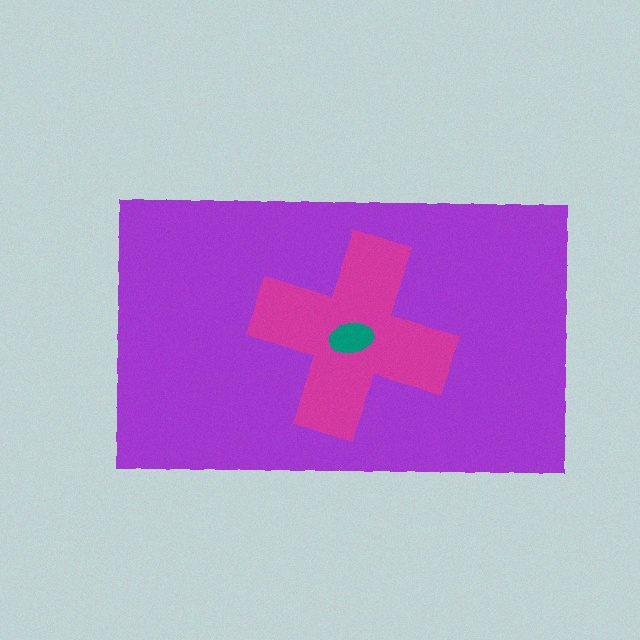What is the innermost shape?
The teal ellipse.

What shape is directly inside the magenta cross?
The teal ellipse.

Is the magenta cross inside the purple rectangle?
Yes.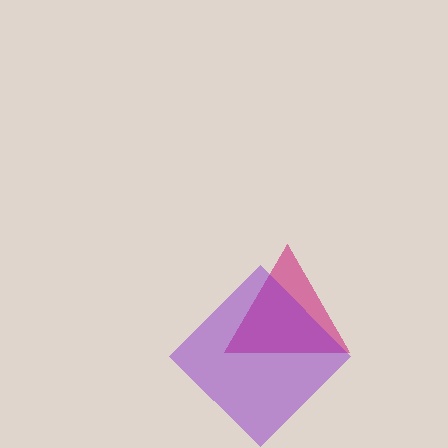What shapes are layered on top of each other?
The layered shapes are: a magenta triangle, a purple diamond.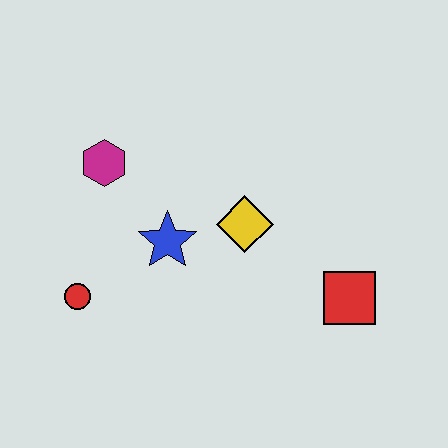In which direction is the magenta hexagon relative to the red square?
The magenta hexagon is to the left of the red square.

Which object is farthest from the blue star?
The red square is farthest from the blue star.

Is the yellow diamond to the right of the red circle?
Yes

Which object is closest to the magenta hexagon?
The blue star is closest to the magenta hexagon.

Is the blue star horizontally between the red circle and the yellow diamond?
Yes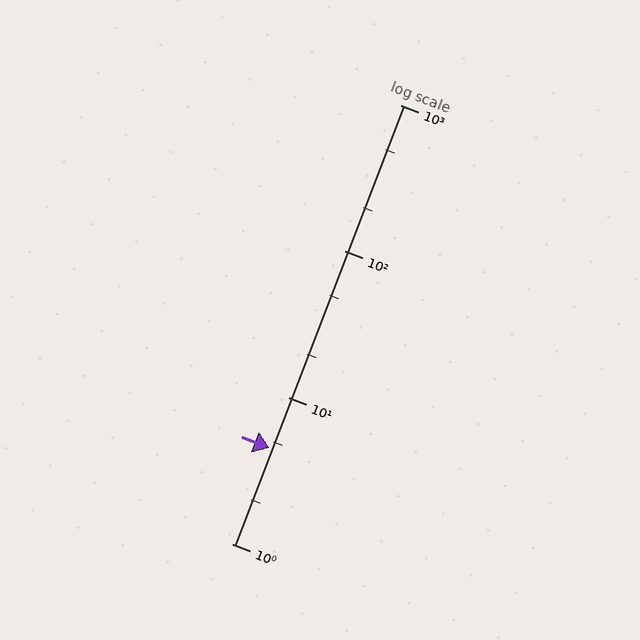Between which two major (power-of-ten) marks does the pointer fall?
The pointer is between 1 and 10.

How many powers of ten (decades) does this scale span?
The scale spans 3 decades, from 1 to 1000.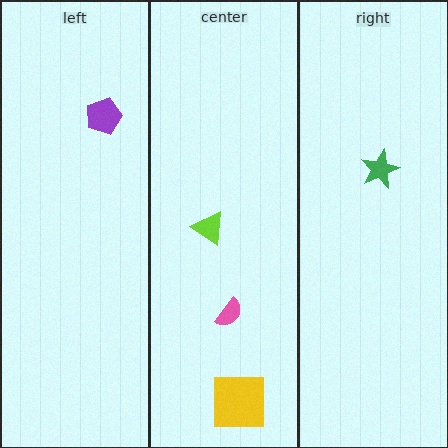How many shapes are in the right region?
1.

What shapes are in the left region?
The purple pentagon.